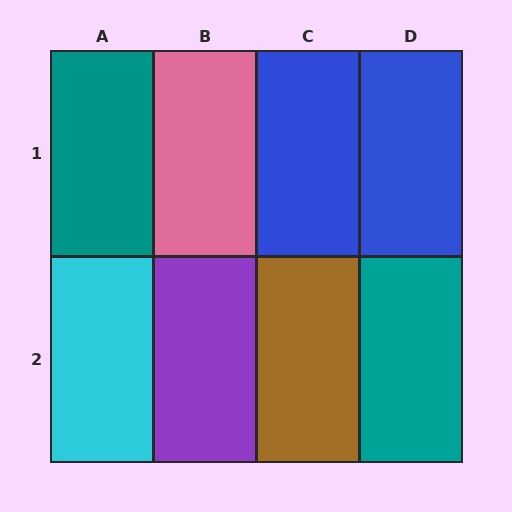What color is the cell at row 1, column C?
Blue.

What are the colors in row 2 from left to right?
Cyan, purple, brown, teal.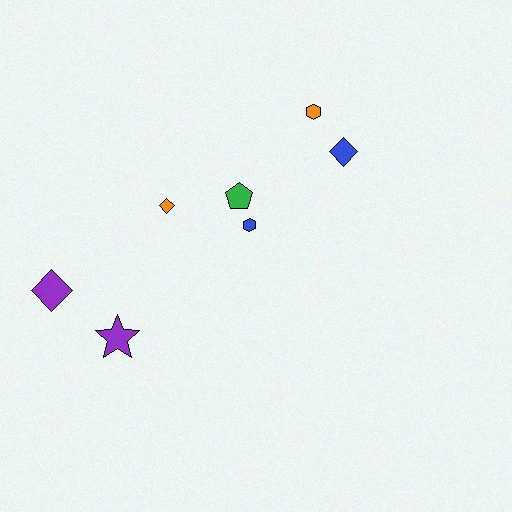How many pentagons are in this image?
There is 1 pentagon.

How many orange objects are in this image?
There are 2 orange objects.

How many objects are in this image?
There are 7 objects.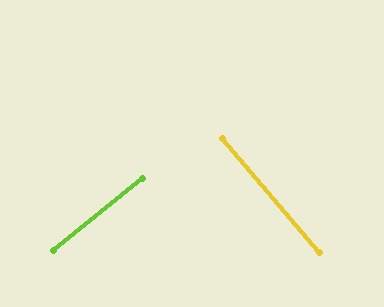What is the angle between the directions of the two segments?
Approximately 89 degrees.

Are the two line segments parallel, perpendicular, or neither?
Perpendicular — they meet at approximately 89°.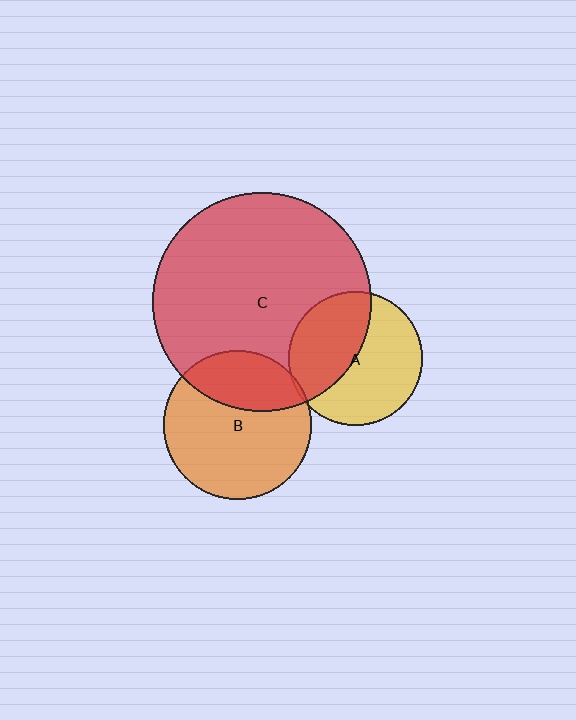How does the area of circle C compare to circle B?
Approximately 2.2 times.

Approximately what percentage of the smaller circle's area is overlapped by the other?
Approximately 45%.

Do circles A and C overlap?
Yes.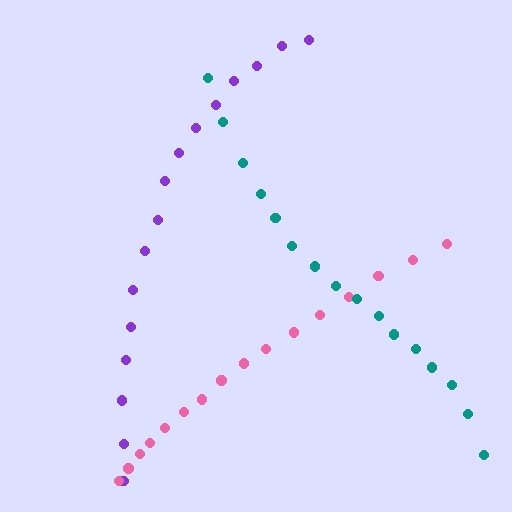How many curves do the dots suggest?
There are 3 distinct paths.